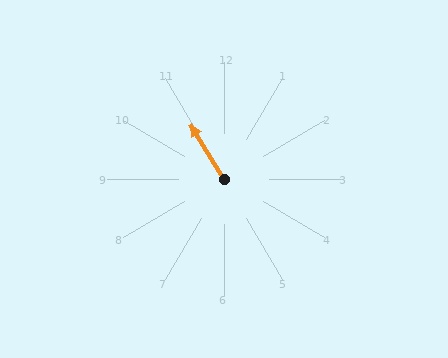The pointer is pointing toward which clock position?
Roughly 11 o'clock.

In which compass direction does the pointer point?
Northwest.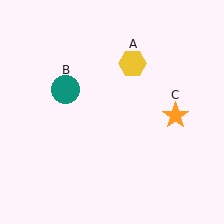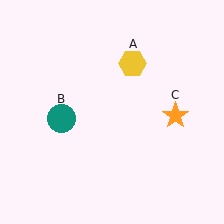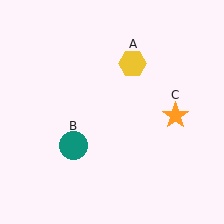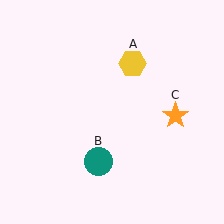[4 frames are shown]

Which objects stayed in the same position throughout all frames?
Yellow hexagon (object A) and orange star (object C) remained stationary.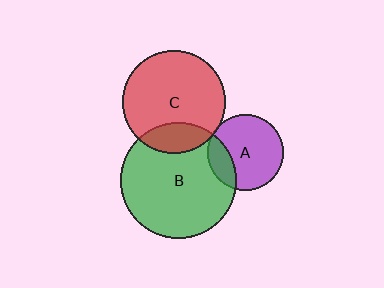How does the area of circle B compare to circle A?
Approximately 2.3 times.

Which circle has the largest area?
Circle B (green).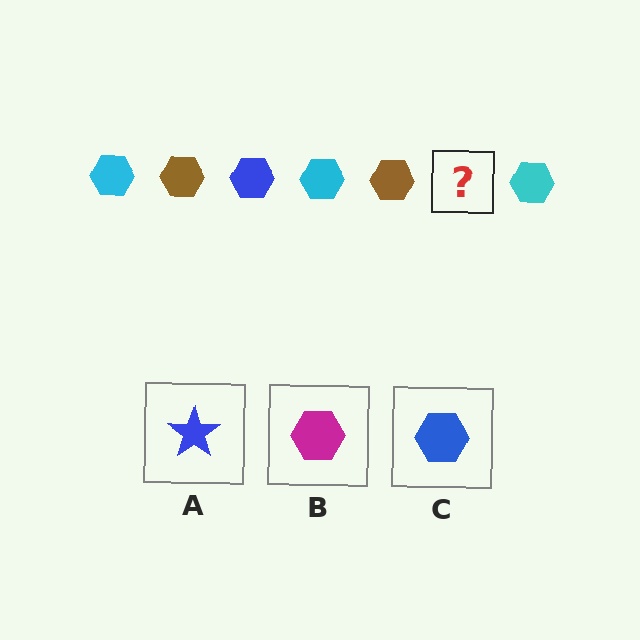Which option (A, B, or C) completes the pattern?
C.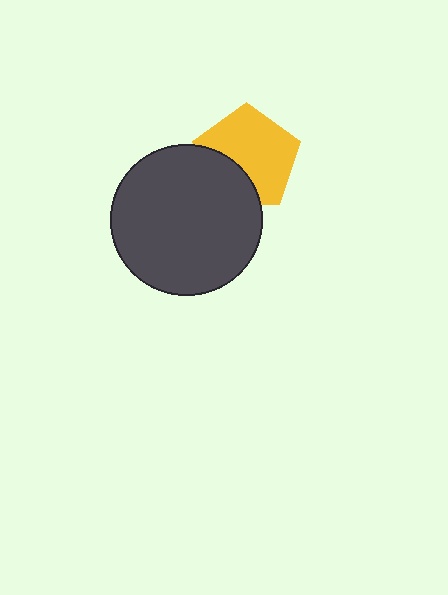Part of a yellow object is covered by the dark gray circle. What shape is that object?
It is a pentagon.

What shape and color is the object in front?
The object in front is a dark gray circle.